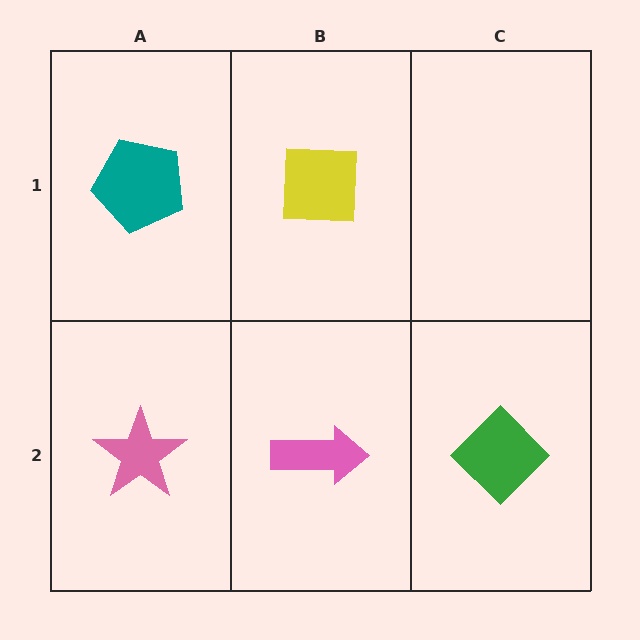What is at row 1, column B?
A yellow square.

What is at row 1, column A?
A teal pentagon.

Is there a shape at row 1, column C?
No, that cell is empty.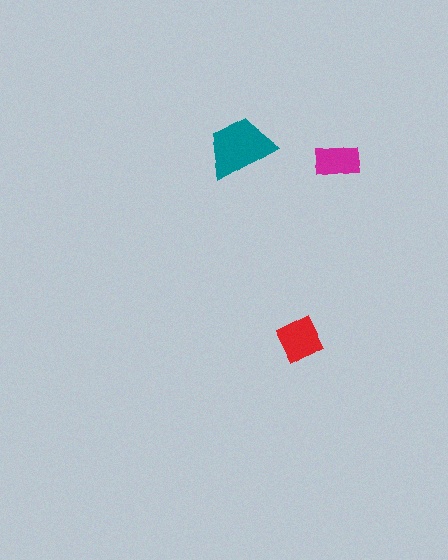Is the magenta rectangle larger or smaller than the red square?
Smaller.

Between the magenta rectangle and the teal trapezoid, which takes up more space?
The teal trapezoid.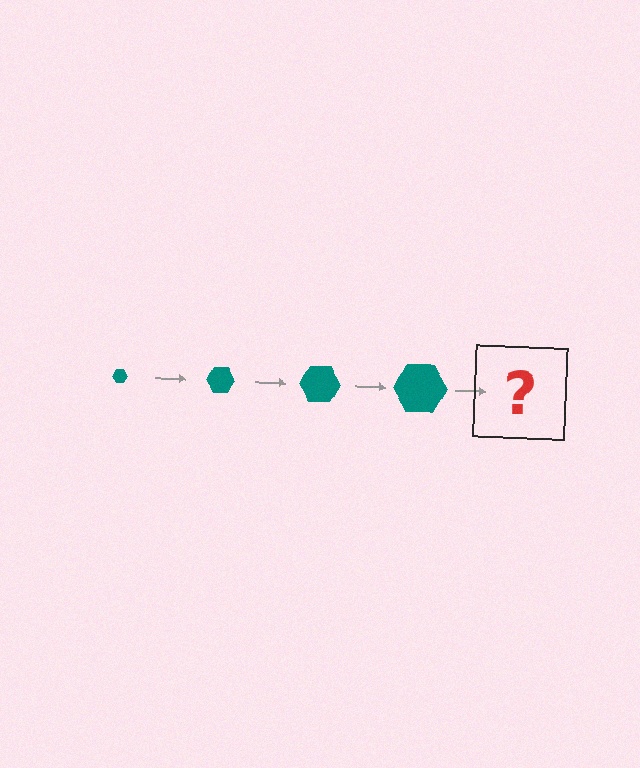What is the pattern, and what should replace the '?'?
The pattern is that the hexagon gets progressively larger each step. The '?' should be a teal hexagon, larger than the previous one.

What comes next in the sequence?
The next element should be a teal hexagon, larger than the previous one.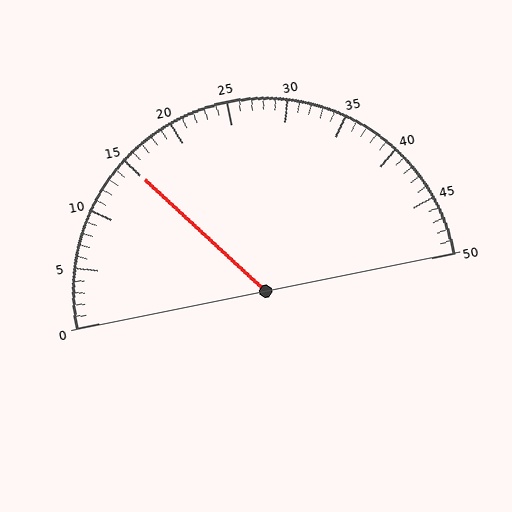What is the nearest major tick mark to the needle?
The nearest major tick mark is 15.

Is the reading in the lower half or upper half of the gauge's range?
The reading is in the lower half of the range (0 to 50).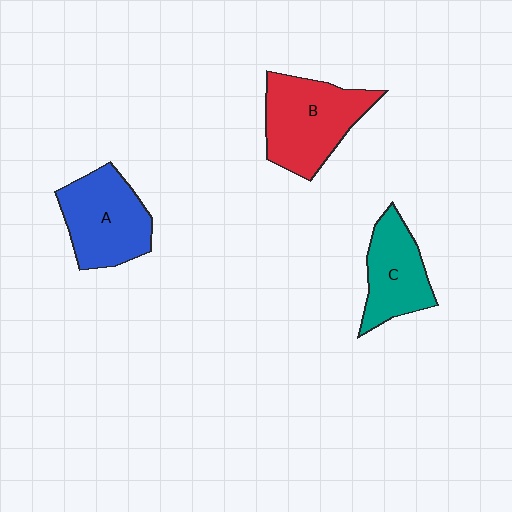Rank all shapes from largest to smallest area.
From largest to smallest: B (red), A (blue), C (teal).